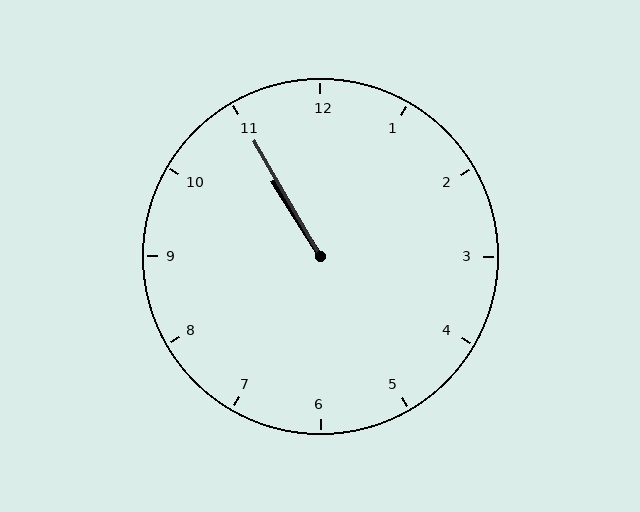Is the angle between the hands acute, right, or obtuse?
It is acute.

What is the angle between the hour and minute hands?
Approximately 2 degrees.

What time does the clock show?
10:55.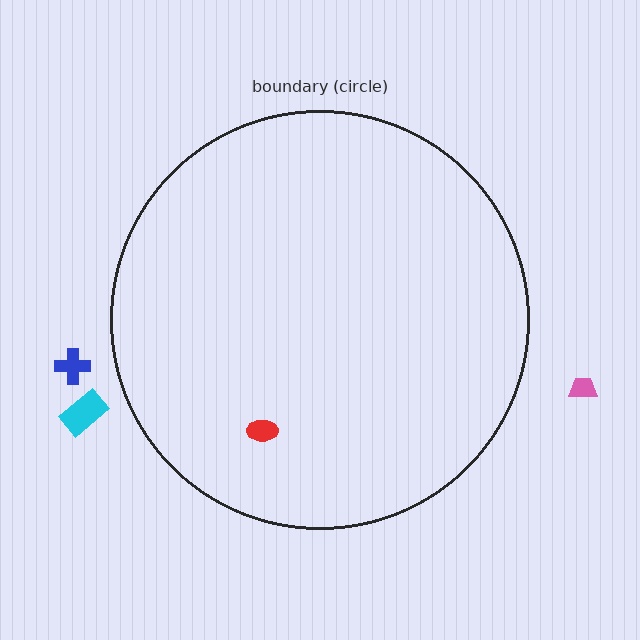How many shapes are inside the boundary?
1 inside, 3 outside.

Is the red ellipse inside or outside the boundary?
Inside.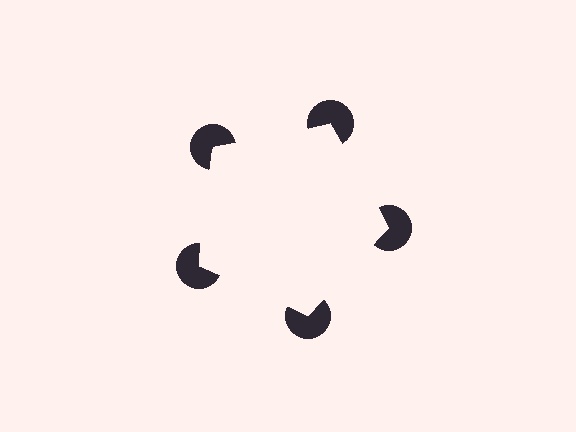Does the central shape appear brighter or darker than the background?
It typically appears slightly brighter than the background, even though no actual brightness change is drawn.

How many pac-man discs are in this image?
There are 5 — one at each vertex of the illusory pentagon.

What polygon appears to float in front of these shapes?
An illusory pentagon — its edges are inferred from the aligned wedge cuts in the pac-man discs, not physically drawn.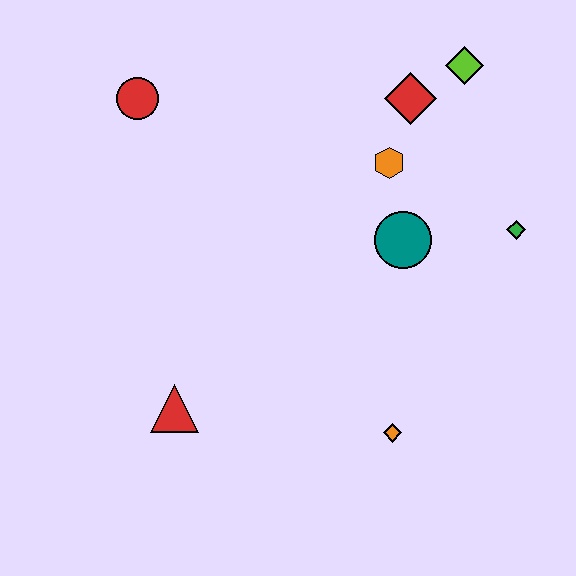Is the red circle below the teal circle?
No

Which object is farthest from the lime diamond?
The red triangle is farthest from the lime diamond.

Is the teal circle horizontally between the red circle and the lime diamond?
Yes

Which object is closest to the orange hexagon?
The red diamond is closest to the orange hexagon.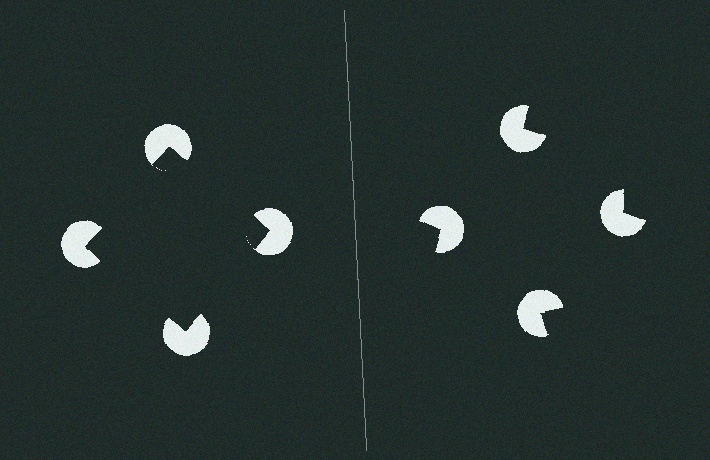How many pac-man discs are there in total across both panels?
8 — 4 on each side.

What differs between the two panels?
The pac-man discs are positioned identically on both sides; only the wedge orientations differ. On the left they align to a square; on the right they are misaligned.